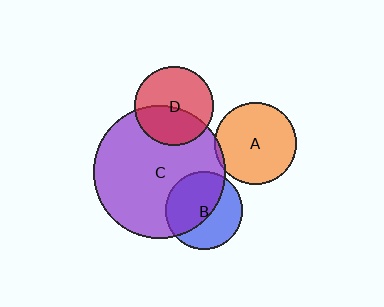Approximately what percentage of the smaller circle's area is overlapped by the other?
Approximately 55%.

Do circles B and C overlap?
Yes.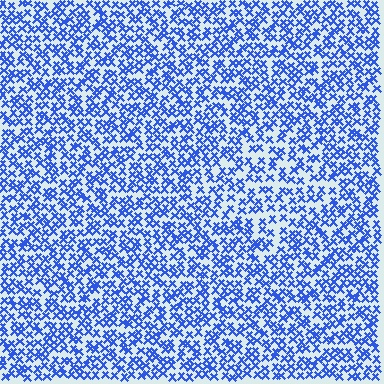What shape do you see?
I see a diamond.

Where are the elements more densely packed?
The elements are more densely packed outside the diamond boundary.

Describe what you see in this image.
The image contains small blue elements arranged at two different densities. A diamond-shaped region is visible where the elements are less densely packed than the surrounding area.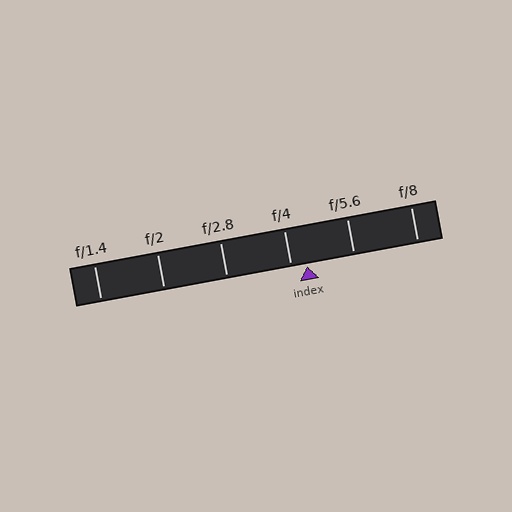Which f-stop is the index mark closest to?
The index mark is closest to f/4.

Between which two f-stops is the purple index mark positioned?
The index mark is between f/4 and f/5.6.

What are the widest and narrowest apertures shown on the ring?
The widest aperture shown is f/1.4 and the narrowest is f/8.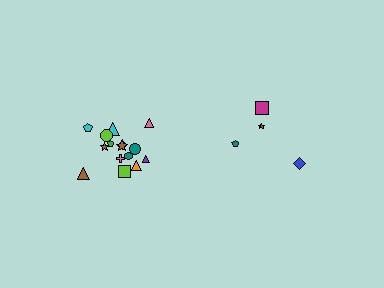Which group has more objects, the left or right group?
The left group.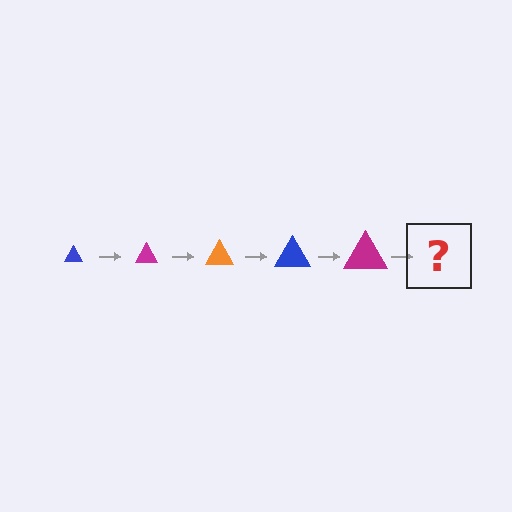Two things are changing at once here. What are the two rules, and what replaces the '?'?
The two rules are that the triangle grows larger each step and the color cycles through blue, magenta, and orange. The '?' should be an orange triangle, larger than the previous one.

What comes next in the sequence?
The next element should be an orange triangle, larger than the previous one.